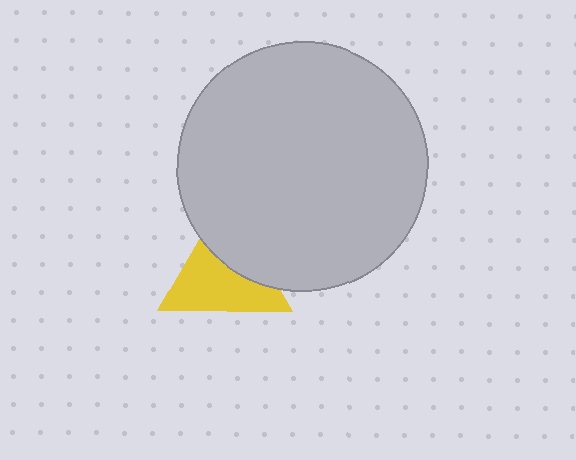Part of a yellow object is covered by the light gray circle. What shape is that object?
It is a triangle.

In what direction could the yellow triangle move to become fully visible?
The yellow triangle could move down. That would shift it out from behind the light gray circle entirely.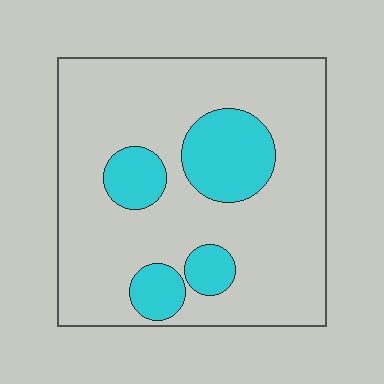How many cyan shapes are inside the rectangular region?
4.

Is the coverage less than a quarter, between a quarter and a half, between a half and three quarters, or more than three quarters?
Less than a quarter.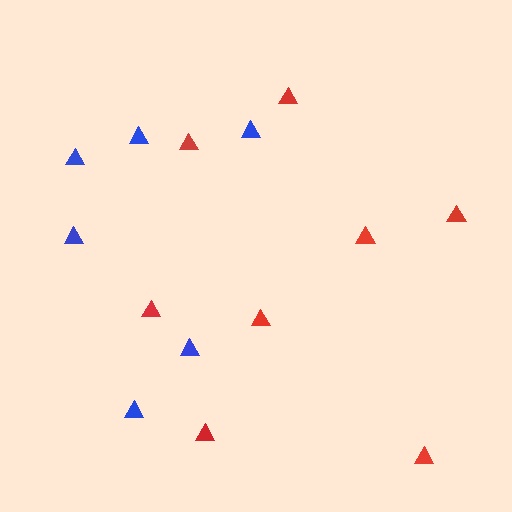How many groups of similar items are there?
There are 2 groups: one group of red triangles (8) and one group of blue triangles (6).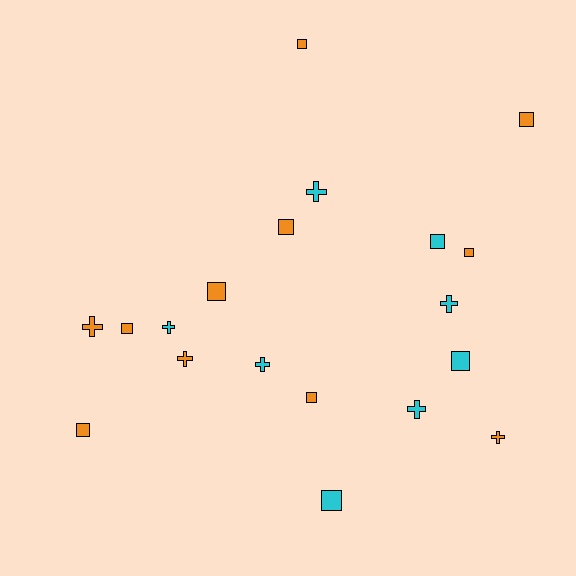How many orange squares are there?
There are 8 orange squares.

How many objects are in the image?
There are 19 objects.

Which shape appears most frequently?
Square, with 11 objects.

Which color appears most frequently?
Orange, with 11 objects.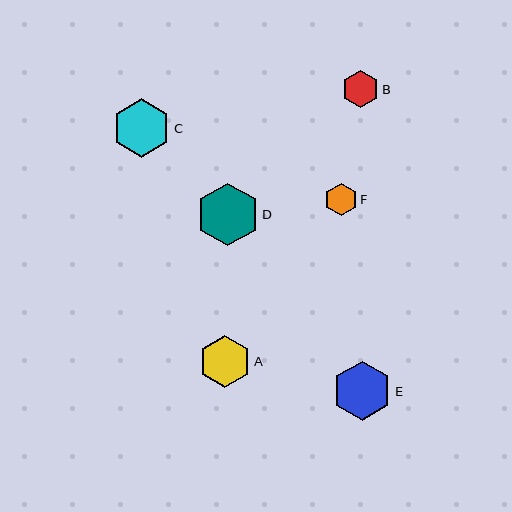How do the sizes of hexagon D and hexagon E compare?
Hexagon D and hexagon E are approximately the same size.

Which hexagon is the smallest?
Hexagon F is the smallest with a size of approximately 32 pixels.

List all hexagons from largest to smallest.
From largest to smallest: D, E, C, A, B, F.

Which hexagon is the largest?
Hexagon D is the largest with a size of approximately 63 pixels.